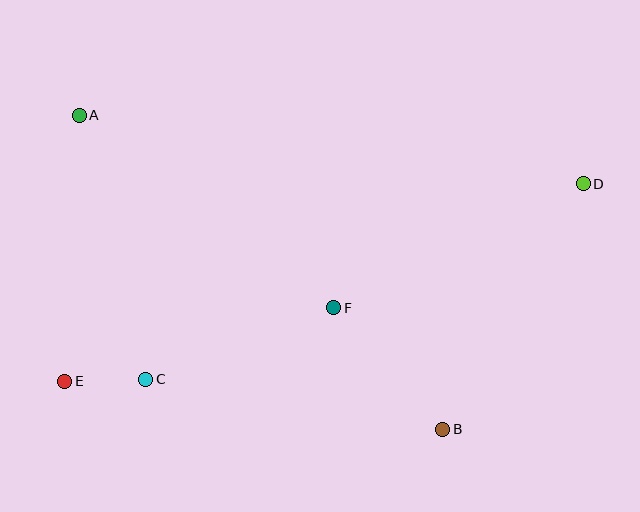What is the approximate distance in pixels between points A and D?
The distance between A and D is approximately 509 pixels.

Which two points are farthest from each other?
Points D and E are farthest from each other.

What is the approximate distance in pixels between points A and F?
The distance between A and F is approximately 319 pixels.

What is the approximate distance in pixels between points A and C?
The distance between A and C is approximately 272 pixels.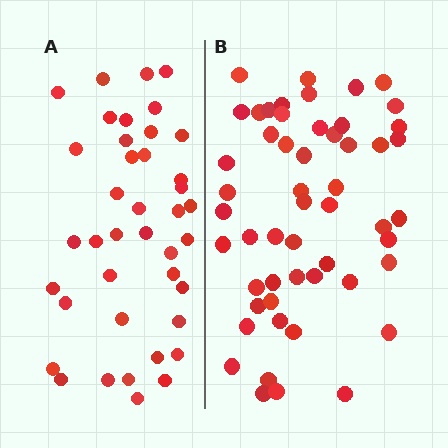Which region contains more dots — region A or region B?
Region B (the right region) has more dots.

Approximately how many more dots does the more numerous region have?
Region B has approximately 15 more dots than region A.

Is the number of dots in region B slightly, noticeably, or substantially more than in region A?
Region B has noticeably more, but not dramatically so. The ratio is roughly 1.3 to 1.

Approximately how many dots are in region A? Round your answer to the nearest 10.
About 40 dots.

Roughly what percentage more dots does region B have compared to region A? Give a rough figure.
About 30% more.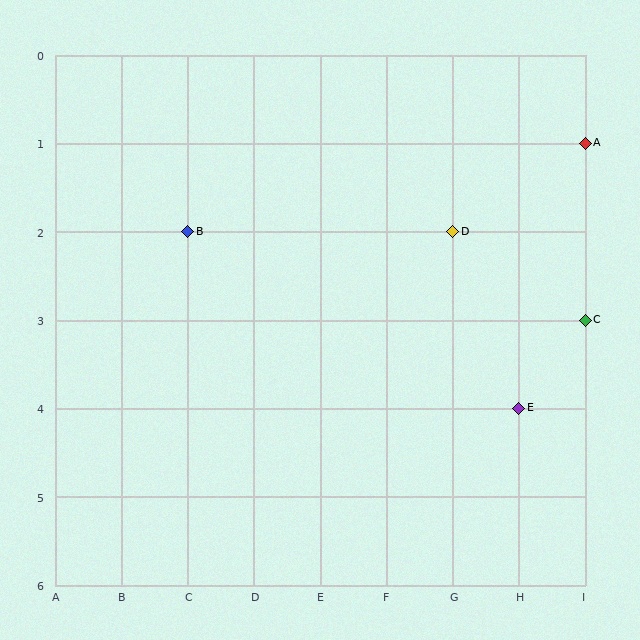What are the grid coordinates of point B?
Point B is at grid coordinates (C, 2).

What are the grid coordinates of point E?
Point E is at grid coordinates (H, 4).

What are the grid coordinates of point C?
Point C is at grid coordinates (I, 3).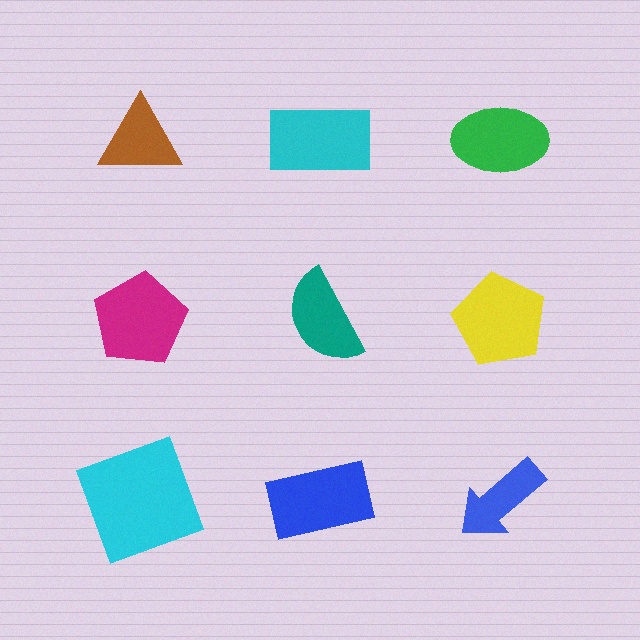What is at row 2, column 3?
A yellow pentagon.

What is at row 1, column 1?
A brown triangle.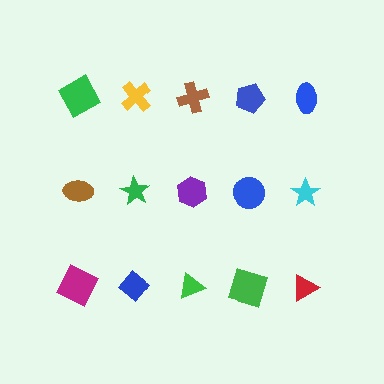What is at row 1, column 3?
A brown cross.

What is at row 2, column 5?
A cyan star.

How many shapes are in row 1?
5 shapes.